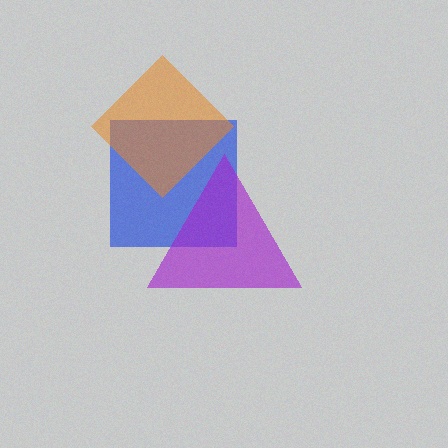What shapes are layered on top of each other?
The layered shapes are: a blue square, an orange diamond, a purple triangle.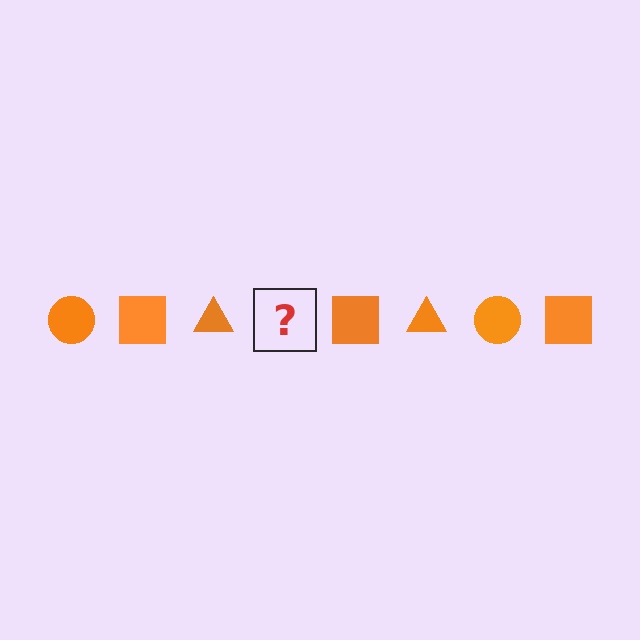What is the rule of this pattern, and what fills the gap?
The rule is that the pattern cycles through circle, square, triangle shapes in orange. The gap should be filled with an orange circle.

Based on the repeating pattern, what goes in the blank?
The blank should be an orange circle.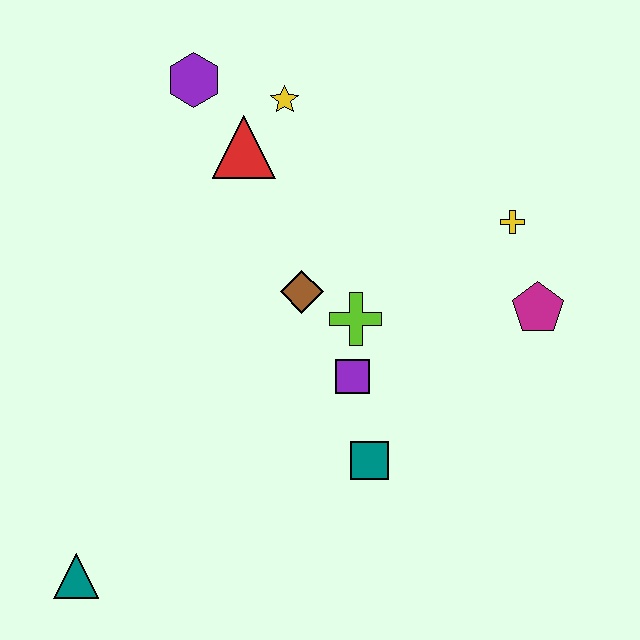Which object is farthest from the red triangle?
The teal triangle is farthest from the red triangle.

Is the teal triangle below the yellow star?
Yes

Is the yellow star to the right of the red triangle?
Yes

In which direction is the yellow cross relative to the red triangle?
The yellow cross is to the right of the red triangle.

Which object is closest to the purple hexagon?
The red triangle is closest to the purple hexagon.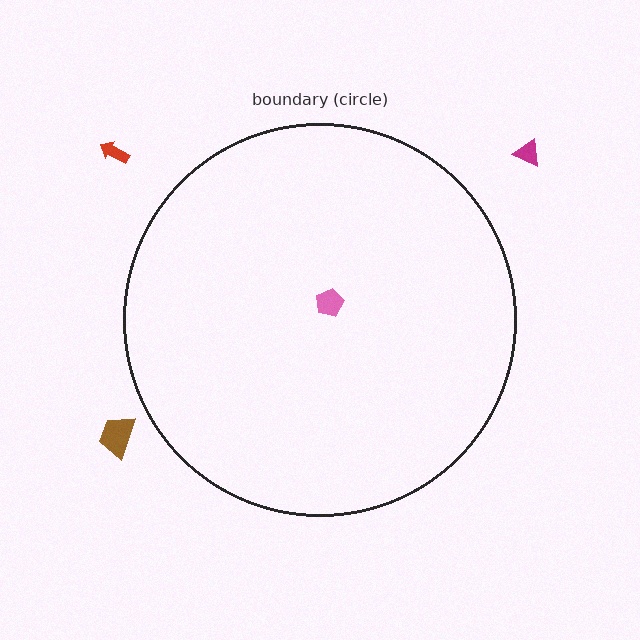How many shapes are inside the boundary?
1 inside, 3 outside.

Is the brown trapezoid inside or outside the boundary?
Outside.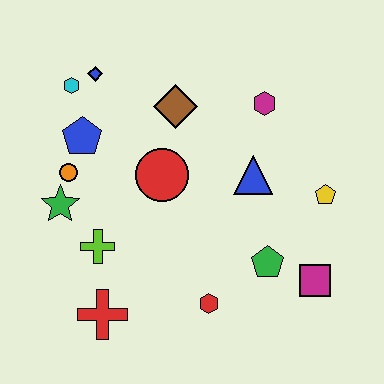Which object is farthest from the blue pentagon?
The magenta square is farthest from the blue pentagon.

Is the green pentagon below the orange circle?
Yes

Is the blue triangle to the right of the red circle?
Yes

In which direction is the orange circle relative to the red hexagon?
The orange circle is to the left of the red hexagon.